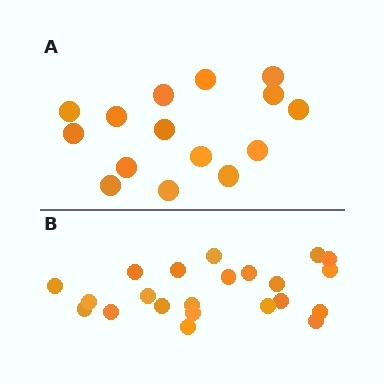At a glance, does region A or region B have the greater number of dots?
Region B (the bottom region) has more dots.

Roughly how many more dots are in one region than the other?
Region B has roughly 8 or so more dots than region A.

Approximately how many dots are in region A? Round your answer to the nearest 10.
About 20 dots. (The exact count is 15, which rounds to 20.)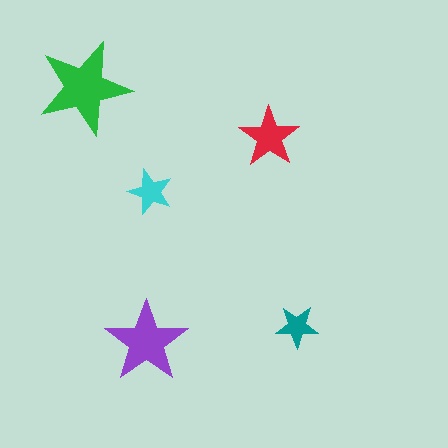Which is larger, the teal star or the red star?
The red one.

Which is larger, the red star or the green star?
The green one.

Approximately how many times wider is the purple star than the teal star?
About 2 times wider.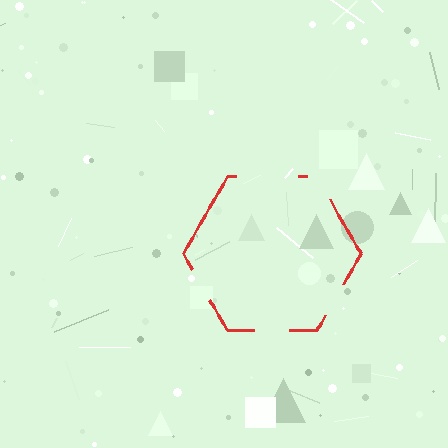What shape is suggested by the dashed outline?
The dashed outline suggests a hexagon.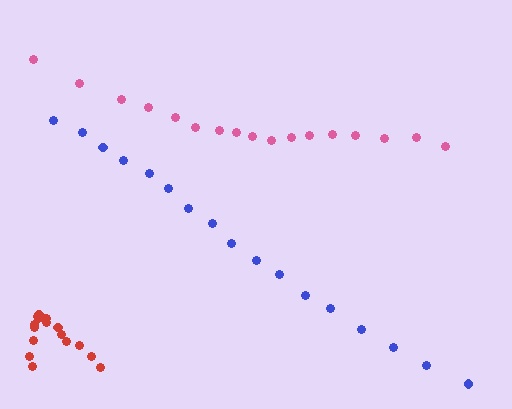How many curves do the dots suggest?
There are 3 distinct paths.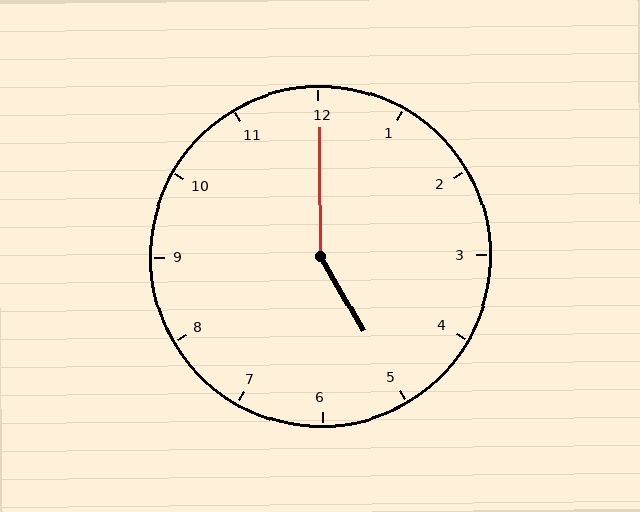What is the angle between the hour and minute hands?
Approximately 150 degrees.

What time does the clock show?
5:00.